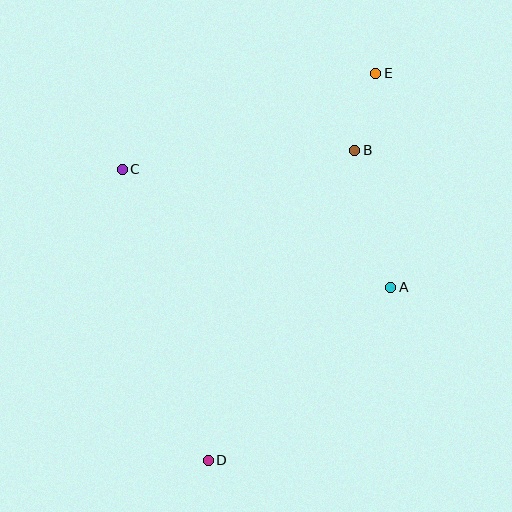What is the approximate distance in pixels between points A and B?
The distance between A and B is approximately 141 pixels.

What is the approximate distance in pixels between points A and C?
The distance between A and C is approximately 293 pixels.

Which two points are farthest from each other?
Points D and E are farthest from each other.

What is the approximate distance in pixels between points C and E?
The distance between C and E is approximately 271 pixels.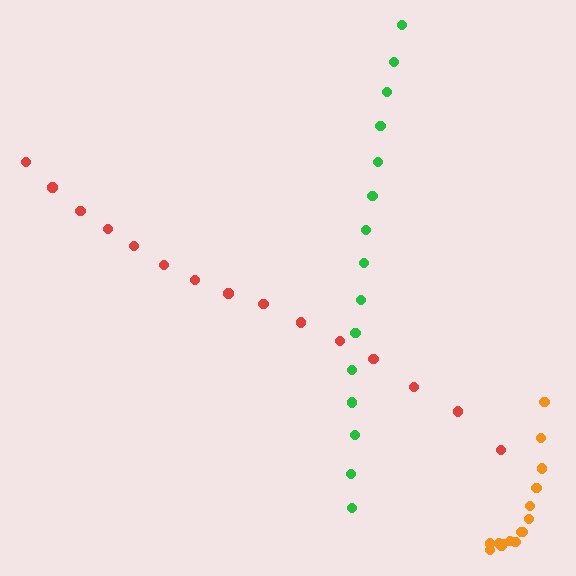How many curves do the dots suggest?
There are 3 distinct paths.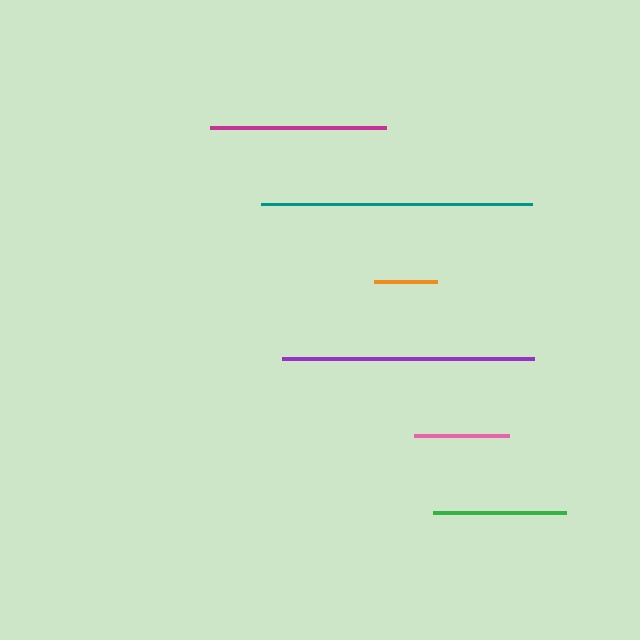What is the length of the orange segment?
The orange segment is approximately 62 pixels long.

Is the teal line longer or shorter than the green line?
The teal line is longer than the green line.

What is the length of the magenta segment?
The magenta segment is approximately 176 pixels long.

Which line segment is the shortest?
The orange line is the shortest at approximately 62 pixels.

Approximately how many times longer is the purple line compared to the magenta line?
The purple line is approximately 1.4 times the length of the magenta line.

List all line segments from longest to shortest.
From longest to shortest: teal, purple, magenta, green, pink, orange.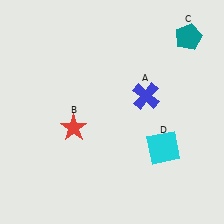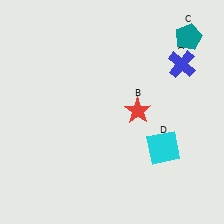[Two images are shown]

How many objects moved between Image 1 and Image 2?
2 objects moved between the two images.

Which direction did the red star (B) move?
The red star (B) moved right.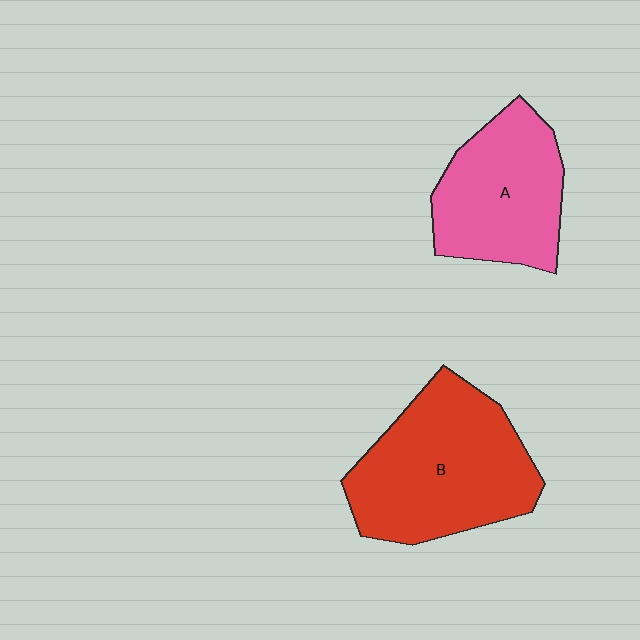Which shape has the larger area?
Shape B (red).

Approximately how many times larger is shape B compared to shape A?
Approximately 1.3 times.